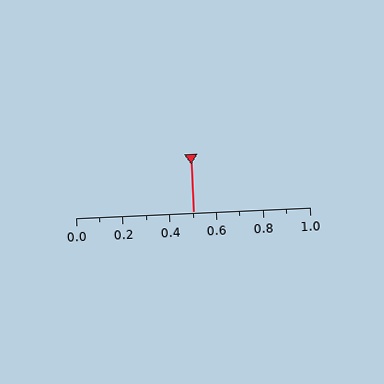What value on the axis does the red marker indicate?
The marker indicates approximately 0.5.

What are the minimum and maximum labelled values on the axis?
The axis runs from 0.0 to 1.0.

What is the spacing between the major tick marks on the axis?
The major ticks are spaced 0.2 apart.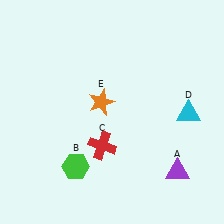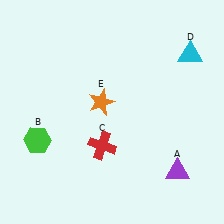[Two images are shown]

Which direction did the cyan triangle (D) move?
The cyan triangle (D) moved up.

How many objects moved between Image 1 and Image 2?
2 objects moved between the two images.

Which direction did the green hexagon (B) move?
The green hexagon (B) moved left.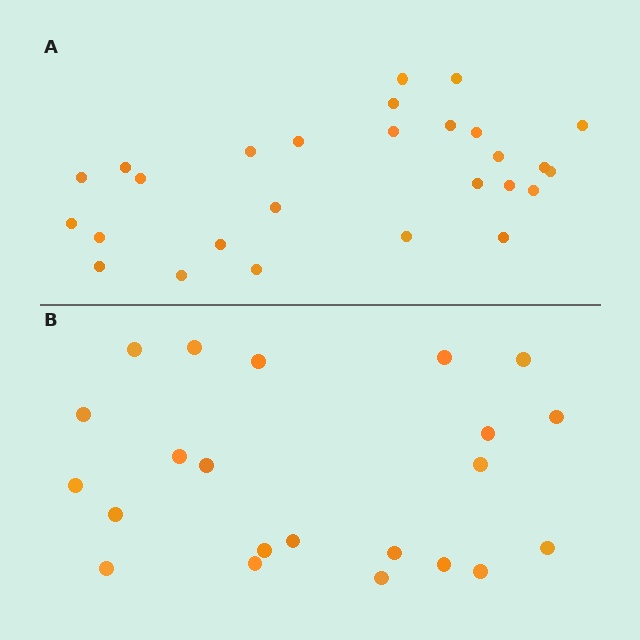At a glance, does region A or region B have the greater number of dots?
Region A (the top region) has more dots.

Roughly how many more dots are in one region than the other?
Region A has about 5 more dots than region B.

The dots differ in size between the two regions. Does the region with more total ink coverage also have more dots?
No. Region B has more total ink coverage because its dots are larger, but region A actually contains more individual dots. Total area can be misleading — the number of items is what matters here.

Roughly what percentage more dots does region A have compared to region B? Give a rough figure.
About 25% more.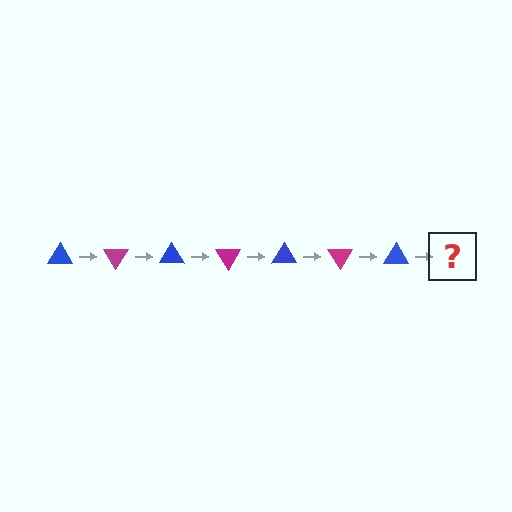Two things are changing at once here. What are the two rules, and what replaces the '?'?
The two rules are that it rotates 60 degrees each step and the color cycles through blue and magenta. The '?' should be a magenta triangle, rotated 420 degrees from the start.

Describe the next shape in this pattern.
It should be a magenta triangle, rotated 420 degrees from the start.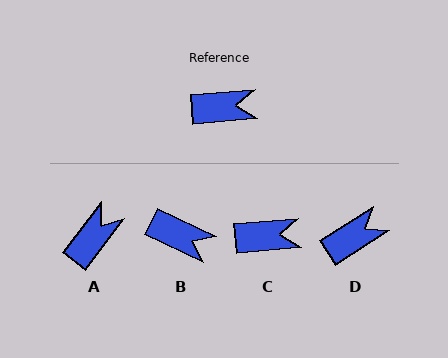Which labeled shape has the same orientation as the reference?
C.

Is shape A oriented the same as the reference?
No, it is off by about 48 degrees.